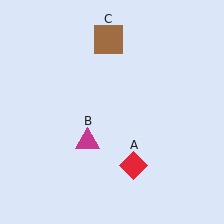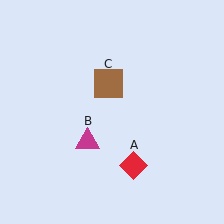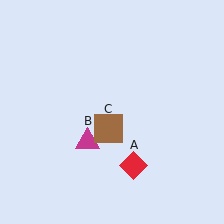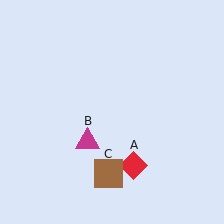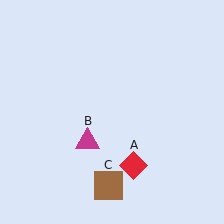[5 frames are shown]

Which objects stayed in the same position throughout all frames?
Red diamond (object A) and magenta triangle (object B) remained stationary.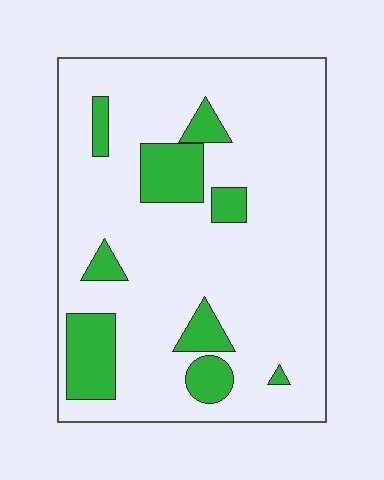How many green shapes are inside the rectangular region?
9.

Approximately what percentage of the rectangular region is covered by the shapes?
Approximately 15%.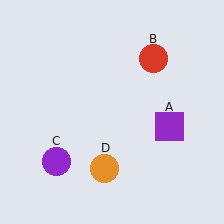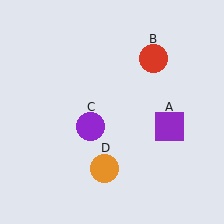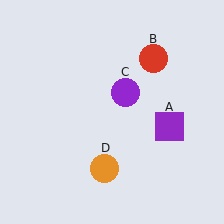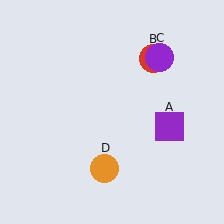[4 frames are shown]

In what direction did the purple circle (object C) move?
The purple circle (object C) moved up and to the right.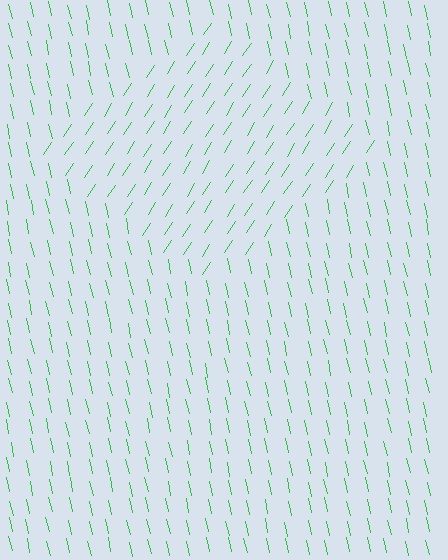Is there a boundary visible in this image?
Yes, there is a texture boundary formed by a change in line orientation.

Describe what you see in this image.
The image is filled with small green line segments. A diamond region in the image has lines oriented differently from the surrounding lines, creating a visible texture boundary.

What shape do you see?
I see a diamond.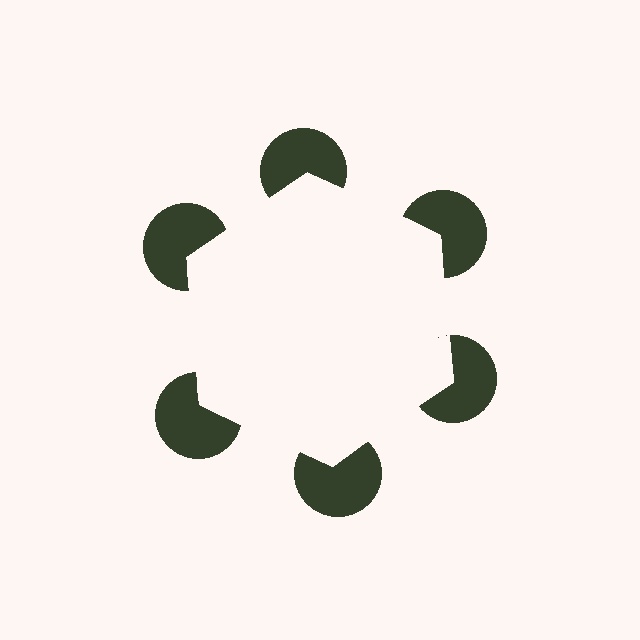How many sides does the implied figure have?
6 sides.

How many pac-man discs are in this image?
There are 6 — one at each vertex of the illusory hexagon.